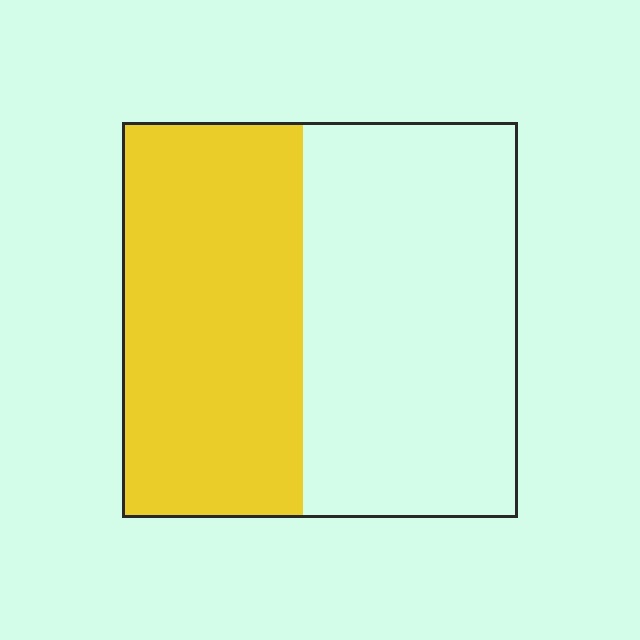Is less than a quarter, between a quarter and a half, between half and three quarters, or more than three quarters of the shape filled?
Between a quarter and a half.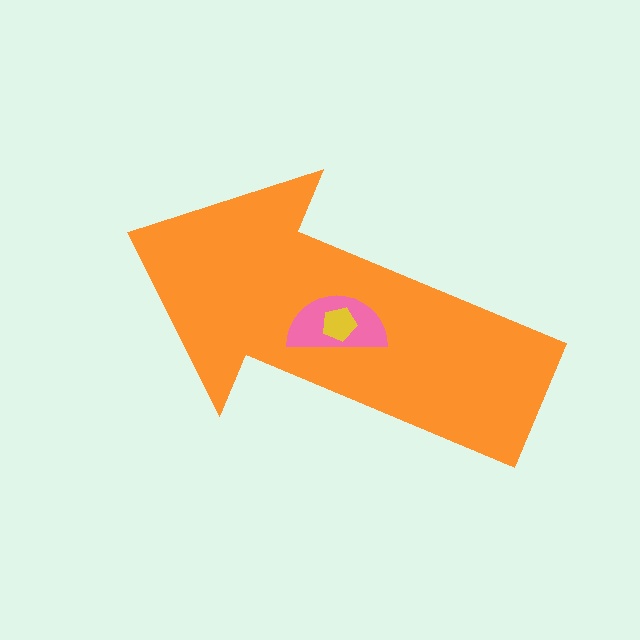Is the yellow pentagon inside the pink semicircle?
Yes.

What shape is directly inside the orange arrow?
The pink semicircle.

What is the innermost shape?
The yellow pentagon.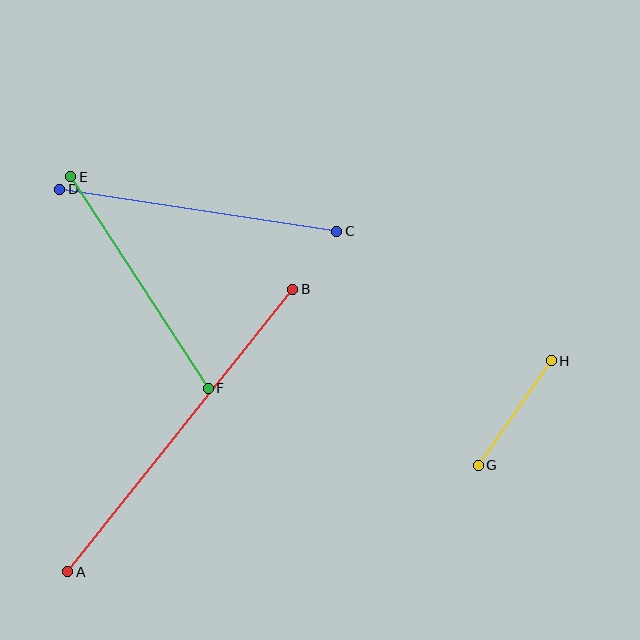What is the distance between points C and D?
The distance is approximately 280 pixels.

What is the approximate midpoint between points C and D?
The midpoint is at approximately (198, 210) pixels.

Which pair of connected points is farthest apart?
Points A and B are farthest apart.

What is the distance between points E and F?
The distance is approximately 252 pixels.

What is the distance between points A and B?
The distance is approximately 361 pixels.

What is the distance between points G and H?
The distance is approximately 128 pixels.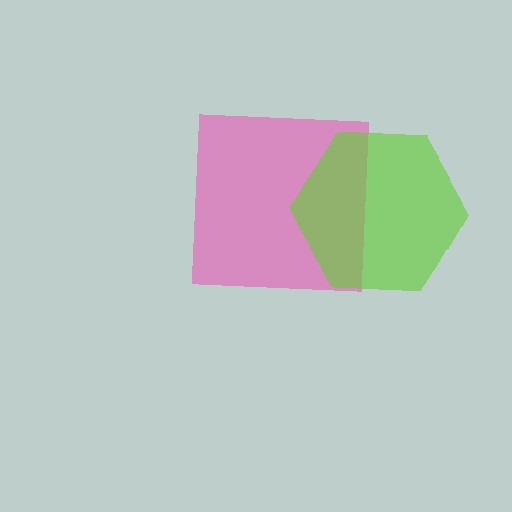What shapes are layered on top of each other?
The layered shapes are: a pink square, a lime hexagon.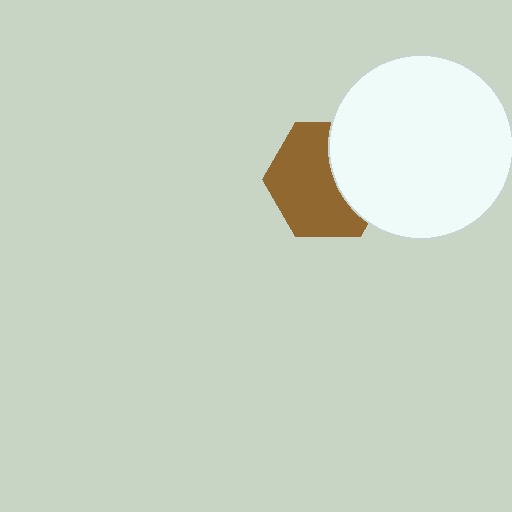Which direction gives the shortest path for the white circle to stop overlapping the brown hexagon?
Moving right gives the shortest separation.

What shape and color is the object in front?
The object in front is a white circle.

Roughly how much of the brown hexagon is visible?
About half of it is visible (roughly 63%).